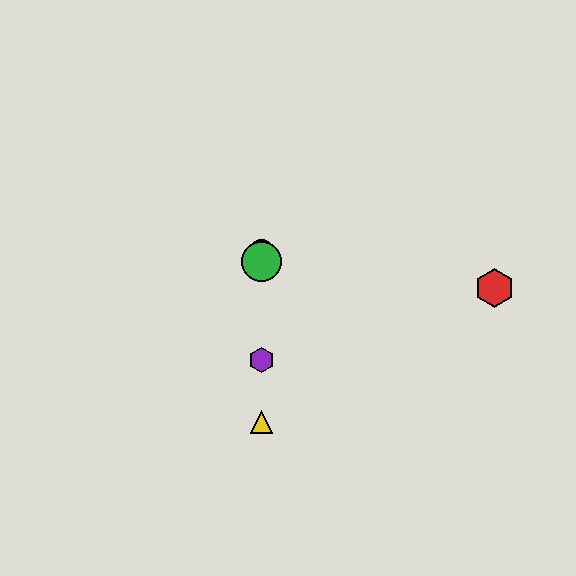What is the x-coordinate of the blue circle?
The blue circle is at x≈262.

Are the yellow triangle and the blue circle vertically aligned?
Yes, both are at x≈262.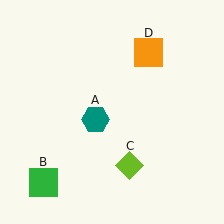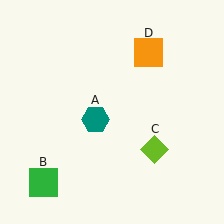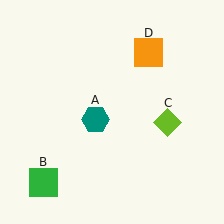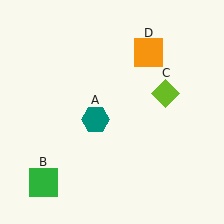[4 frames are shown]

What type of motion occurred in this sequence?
The lime diamond (object C) rotated counterclockwise around the center of the scene.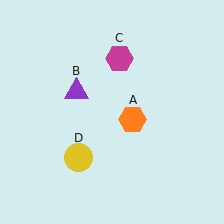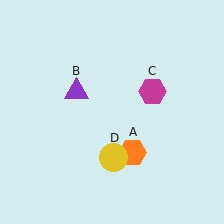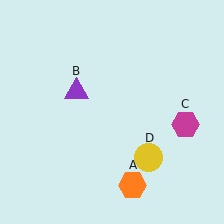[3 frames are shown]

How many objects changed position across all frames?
3 objects changed position: orange hexagon (object A), magenta hexagon (object C), yellow circle (object D).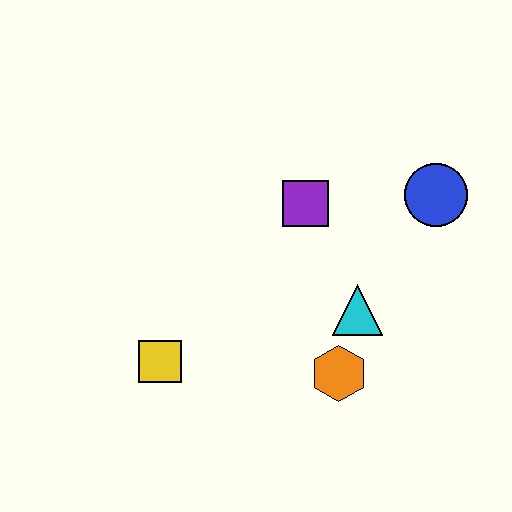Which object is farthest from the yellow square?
The blue circle is farthest from the yellow square.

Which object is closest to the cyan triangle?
The orange hexagon is closest to the cyan triangle.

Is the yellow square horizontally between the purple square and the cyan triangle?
No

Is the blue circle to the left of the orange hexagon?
No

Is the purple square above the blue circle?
No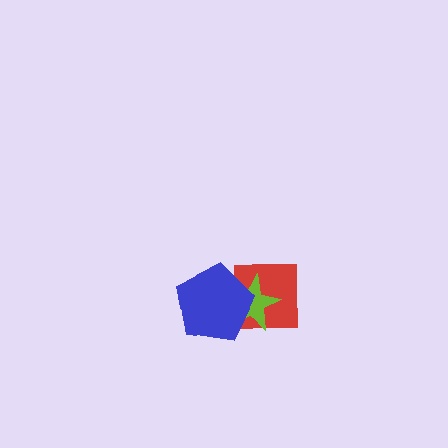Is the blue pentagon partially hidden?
No, no other shape covers it.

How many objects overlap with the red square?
2 objects overlap with the red square.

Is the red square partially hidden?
Yes, it is partially covered by another shape.